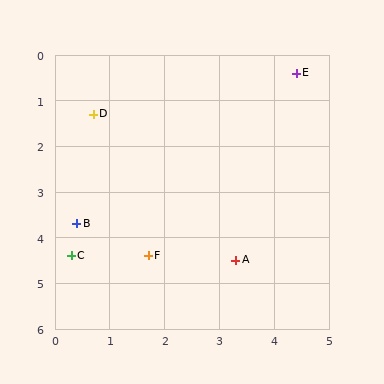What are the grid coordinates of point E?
Point E is at approximately (4.4, 0.4).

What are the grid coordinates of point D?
Point D is at approximately (0.7, 1.3).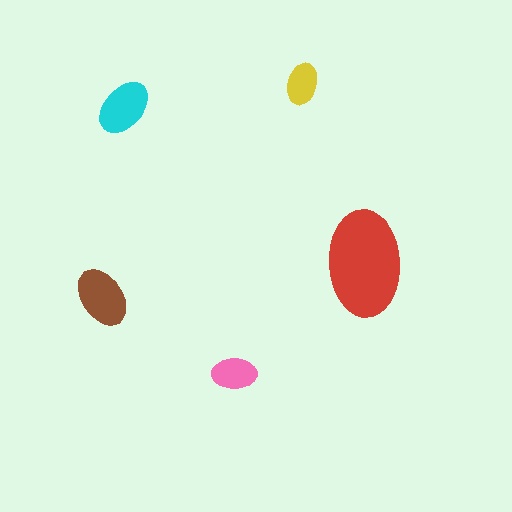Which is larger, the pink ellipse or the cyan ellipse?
The cyan one.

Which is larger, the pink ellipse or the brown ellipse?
The brown one.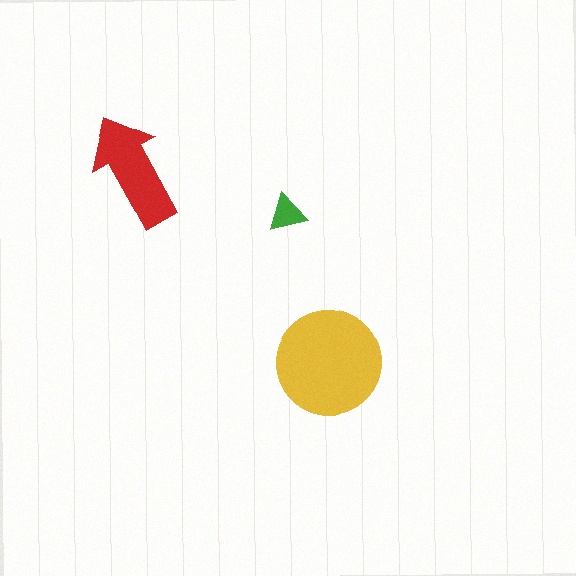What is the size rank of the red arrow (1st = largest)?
2nd.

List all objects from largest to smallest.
The yellow circle, the red arrow, the green triangle.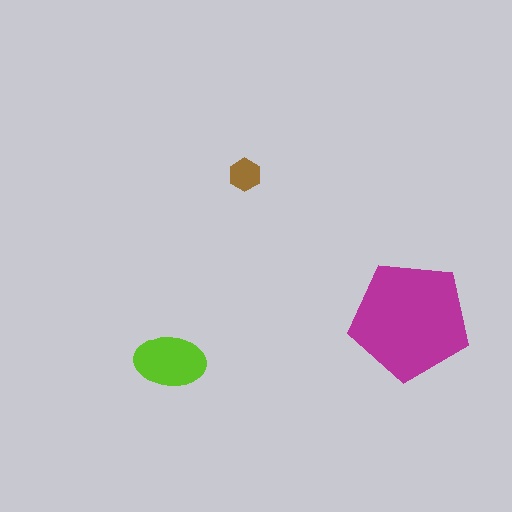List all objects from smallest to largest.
The brown hexagon, the lime ellipse, the magenta pentagon.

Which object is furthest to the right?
The magenta pentagon is rightmost.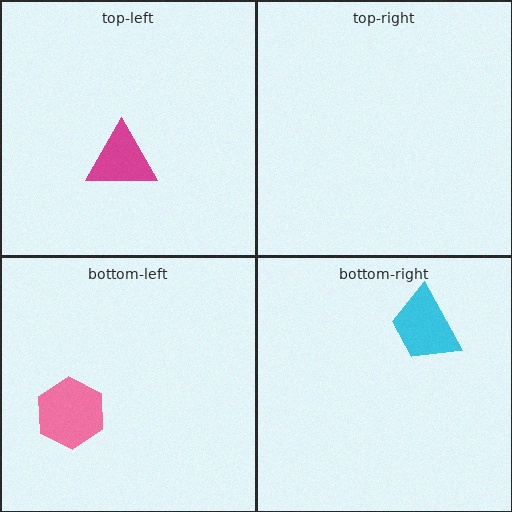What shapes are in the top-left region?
The magenta triangle.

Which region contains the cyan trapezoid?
The bottom-right region.